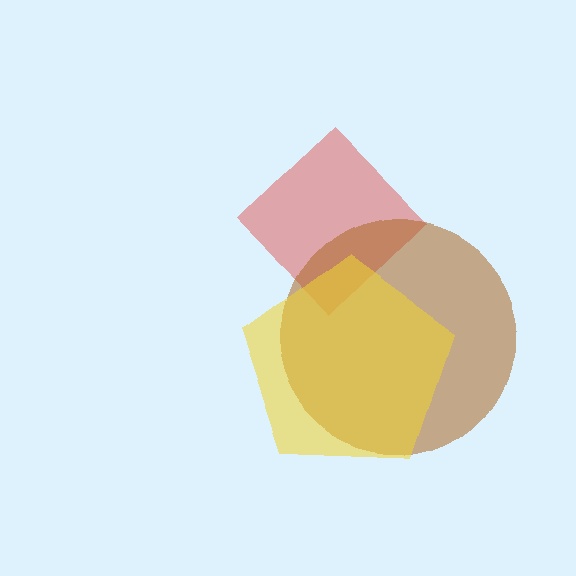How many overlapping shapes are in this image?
There are 3 overlapping shapes in the image.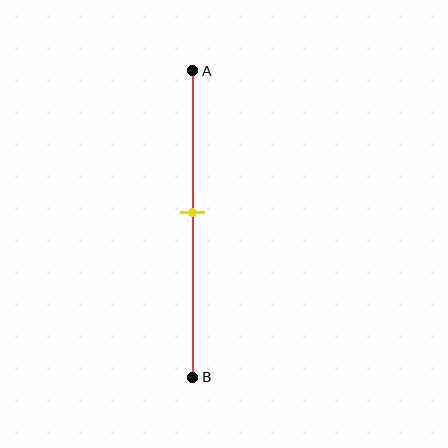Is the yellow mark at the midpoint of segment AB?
No, the mark is at about 45% from A, not at the 50% midpoint.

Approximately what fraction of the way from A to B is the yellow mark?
The yellow mark is approximately 45% of the way from A to B.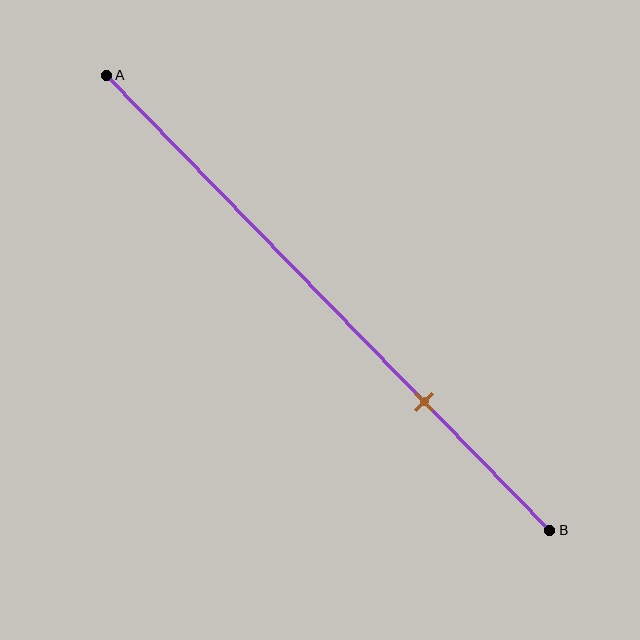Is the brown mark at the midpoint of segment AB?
No, the mark is at about 70% from A, not at the 50% midpoint.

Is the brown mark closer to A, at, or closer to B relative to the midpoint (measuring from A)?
The brown mark is closer to point B than the midpoint of segment AB.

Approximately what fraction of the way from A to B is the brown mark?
The brown mark is approximately 70% of the way from A to B.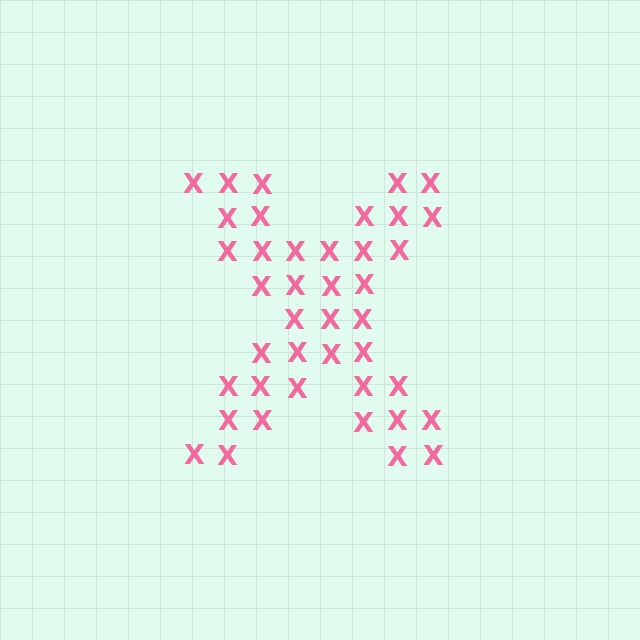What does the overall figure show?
The overall figure shows the letter X.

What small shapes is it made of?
It is made of small letter X's.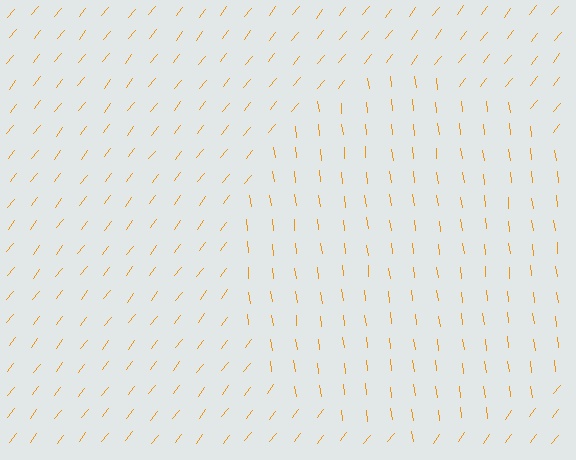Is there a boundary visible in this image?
Yes, there is a texture boundary formed by a change in line orientation.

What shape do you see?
I see a circle.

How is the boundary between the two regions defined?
The boundary is defined purely by a change in line orientation (approximately 45 degrees difference). All lines are the same color and thickness.